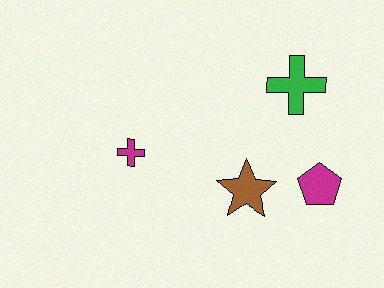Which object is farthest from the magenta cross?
The magenta pentagon is farthest from the magenta cross.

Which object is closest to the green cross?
The magenta pentagon is closest to the green cross.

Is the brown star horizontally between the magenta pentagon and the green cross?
No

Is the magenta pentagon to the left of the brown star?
No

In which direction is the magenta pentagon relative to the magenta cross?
The magenta pentagon is to the right of the magenta cross.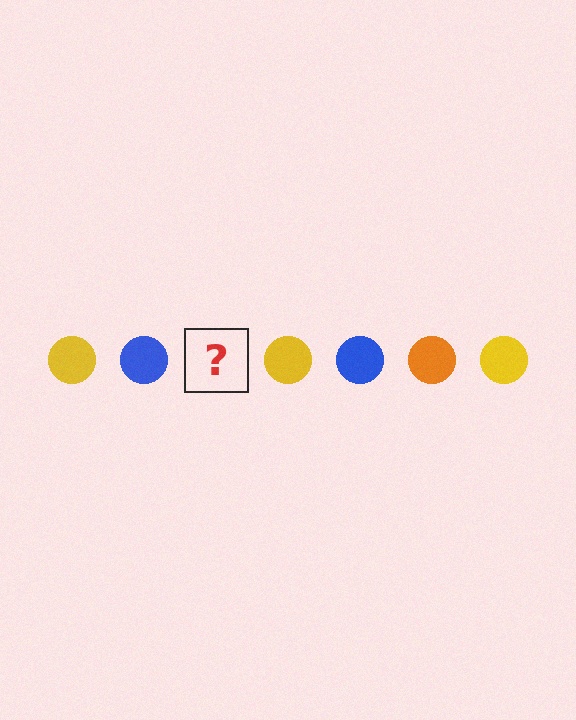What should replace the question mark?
The question mark should be replaced with an orange circle.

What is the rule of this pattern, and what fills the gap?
The rule is that the pattern cycles through yellow, blue, orange circles. The gap should be filled with an orange circle.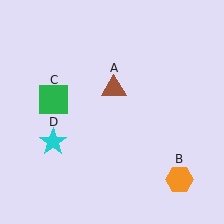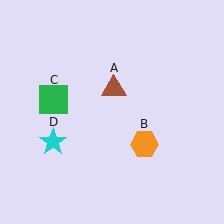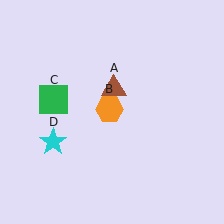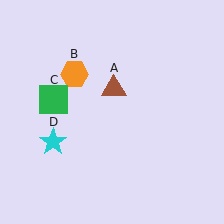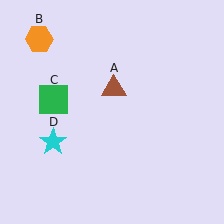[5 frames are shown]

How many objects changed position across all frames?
1 object changed position: orange hexagon (object B).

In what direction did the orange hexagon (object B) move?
The orange hexagon (object B) moved up and to the left.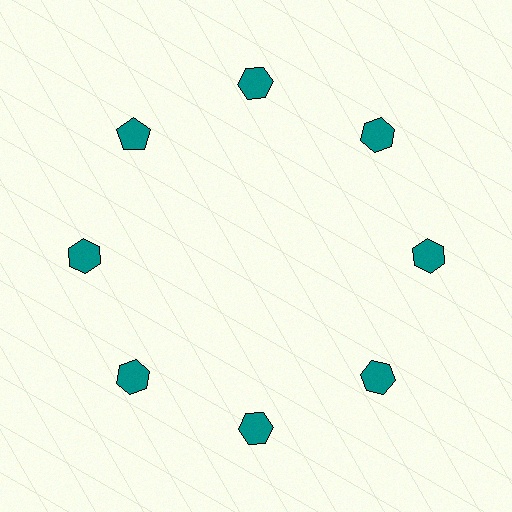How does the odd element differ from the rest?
It has a different shape: pentagon instead of hexagon.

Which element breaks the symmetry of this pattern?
The teal pentagon at roughly the 10 o'clock position breaks the symmetry. All other shapes are teal hexagons.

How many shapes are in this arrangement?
There are 8 shapes arranged in a ring pattern.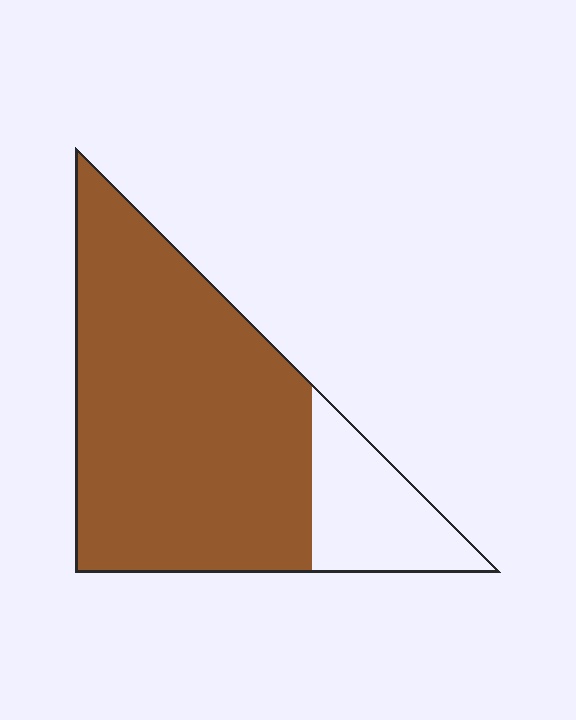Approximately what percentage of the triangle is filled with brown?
Approximately 80%.